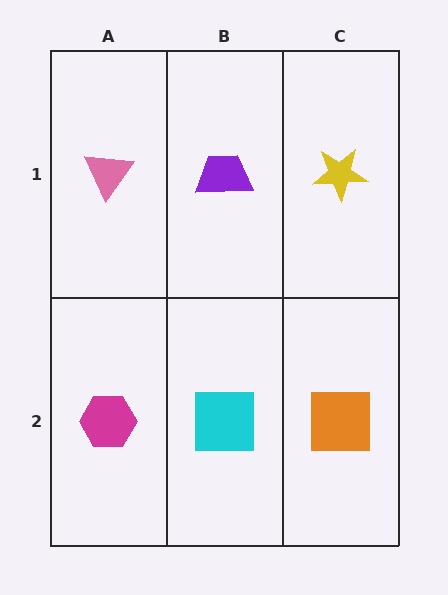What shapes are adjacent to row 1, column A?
A magenta hexagon (row 2, column A), a purple trapezoid (row 1, column B).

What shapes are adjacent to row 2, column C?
A yellow star (row 1, column C), a cyan square (row 2, column B).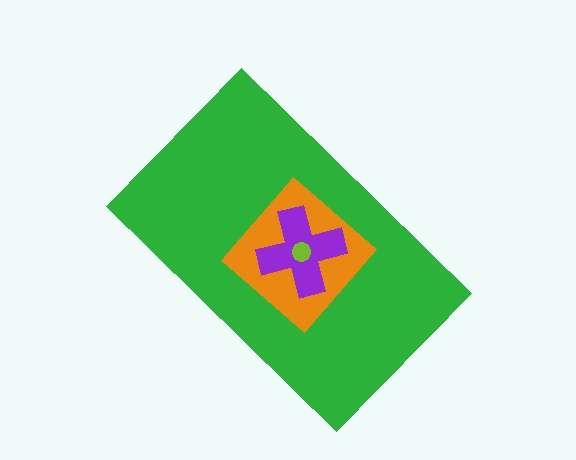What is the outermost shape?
The green rectangle.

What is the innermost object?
The lime circle.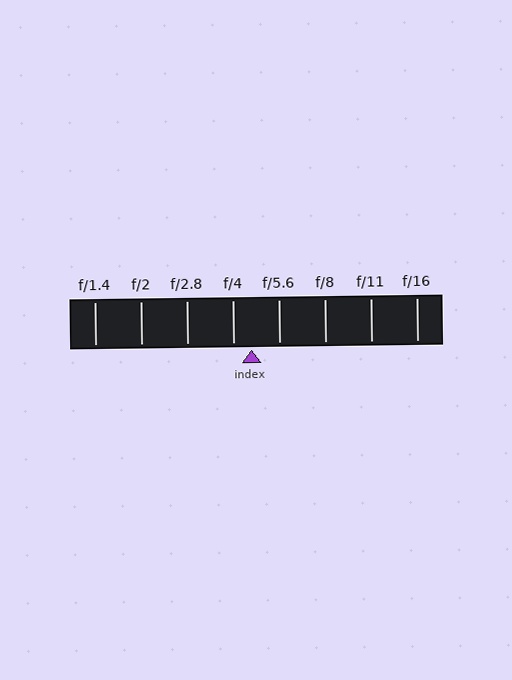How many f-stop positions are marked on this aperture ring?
There are 8 f-stop positions marked.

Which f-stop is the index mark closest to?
The index mark is closest to f/4.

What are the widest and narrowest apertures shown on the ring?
The widest aperture shown is f/1.4 and the narrowest is f/16.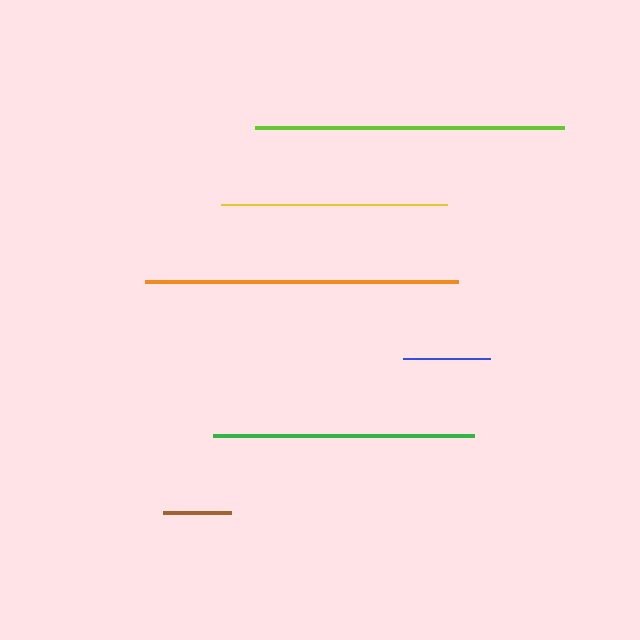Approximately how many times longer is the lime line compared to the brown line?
The lime line is approximately 4.5 times the length of the brown line.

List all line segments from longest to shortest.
From longest to shortest: orange, lime, green, yellow, blue, brown.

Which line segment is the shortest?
The brown line is the shortest at approximately 68 pixels.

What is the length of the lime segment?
The lime segment is approximately 309 pixels long.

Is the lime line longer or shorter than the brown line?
The lime line is longer than the brown line.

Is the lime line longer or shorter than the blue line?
The lime line is longer than the blue line.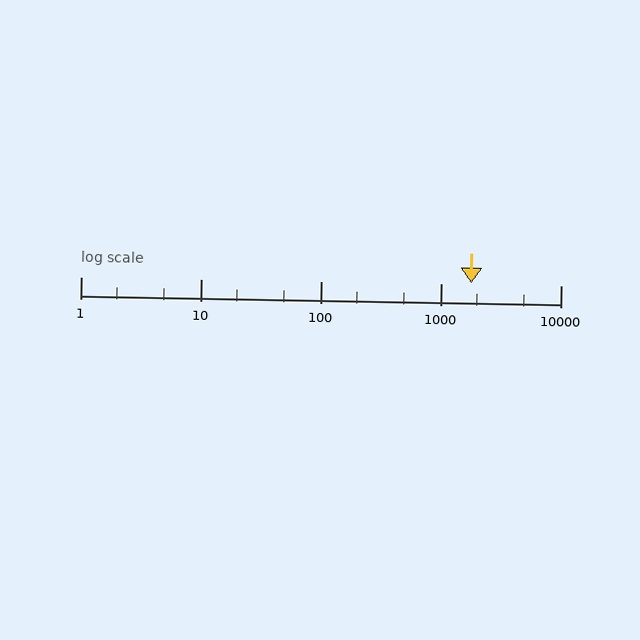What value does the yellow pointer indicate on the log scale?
The pointer indicates approximately 1800.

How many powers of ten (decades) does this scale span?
The scale spans 4 decades, from 1 to 10000.